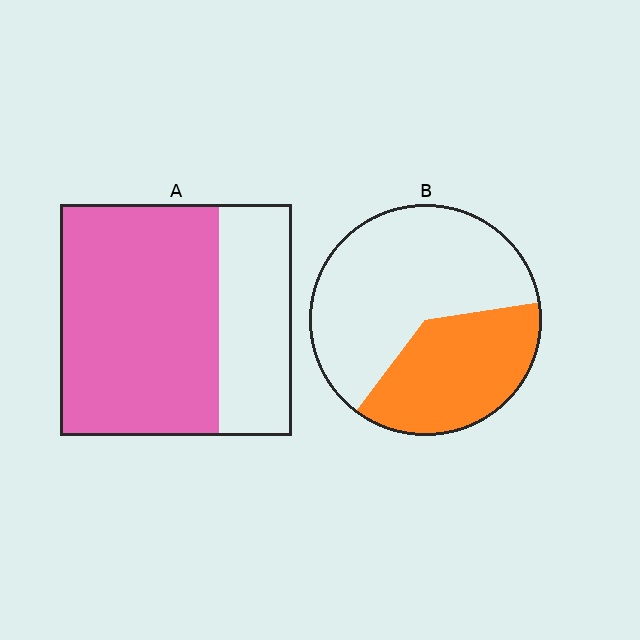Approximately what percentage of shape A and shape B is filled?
A is approximately 70% and B is approximately 40%.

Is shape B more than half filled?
No.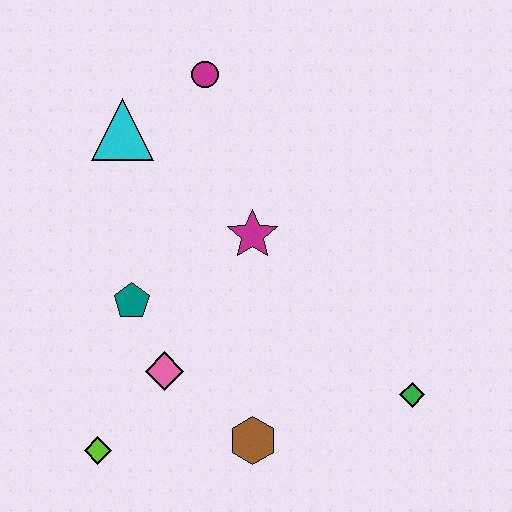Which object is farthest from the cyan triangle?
The green diamond is farthest from the cyan triangle.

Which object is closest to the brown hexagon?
The pink diamond is closest to the brown hexagon.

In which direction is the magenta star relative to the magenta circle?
The magenta star is below the magenta circle.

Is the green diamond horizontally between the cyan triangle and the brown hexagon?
No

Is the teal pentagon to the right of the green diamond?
No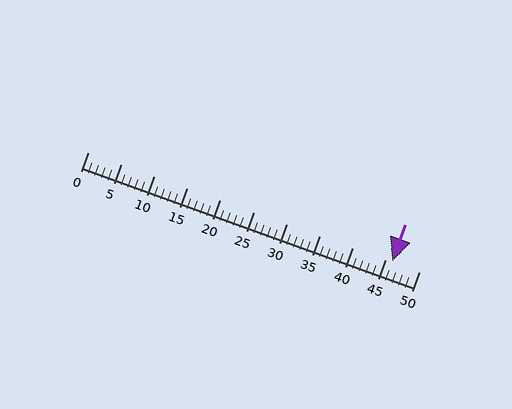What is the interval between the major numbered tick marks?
The major tick marks are spaced 5 units apart.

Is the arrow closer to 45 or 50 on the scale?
The arrow is closer to 45.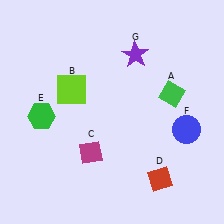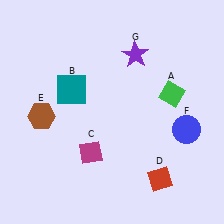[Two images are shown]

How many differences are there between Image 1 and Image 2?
There are 2 differences between the two images.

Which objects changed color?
B changed from lime to teal. E changed from green to brown.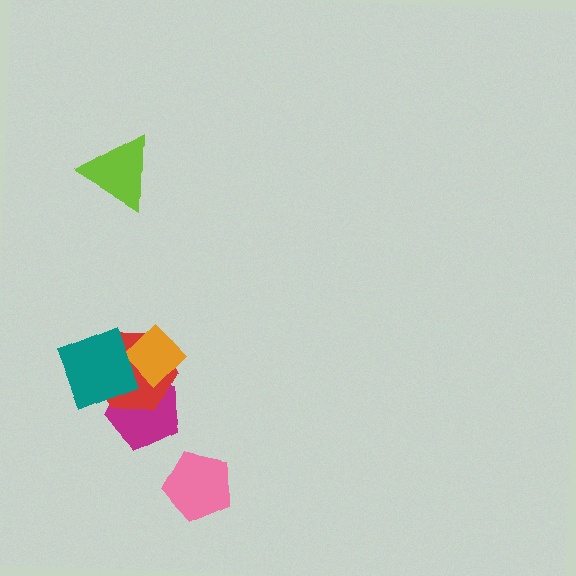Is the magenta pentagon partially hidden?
Yes, it is partially covered by another shape.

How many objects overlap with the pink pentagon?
0 objects overlap with the pink pentagon.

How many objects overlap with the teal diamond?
3 objects overlap with the teal diamond.